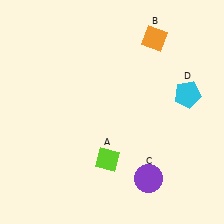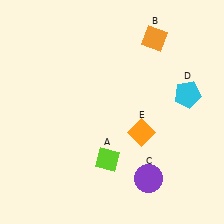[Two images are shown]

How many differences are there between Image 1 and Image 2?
There is 1 difference between the two images.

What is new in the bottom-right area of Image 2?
An orange diamond (E) was added in the bottom-right area of Image 2.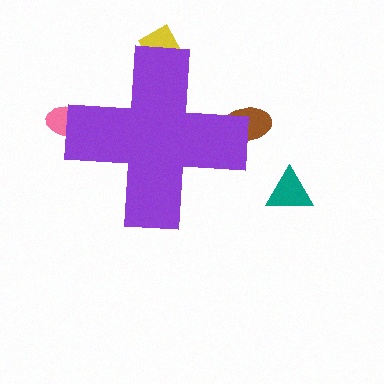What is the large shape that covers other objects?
A purple cross.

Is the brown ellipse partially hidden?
Yes, the brown ellipse is partially hidden behind the purple cross.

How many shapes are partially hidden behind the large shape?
3 shapes are partially hidden.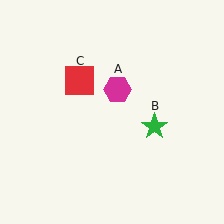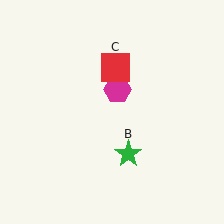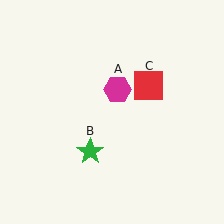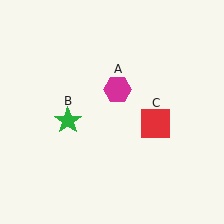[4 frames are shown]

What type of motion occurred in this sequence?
The green star (object B), red square (object C) rotated clockwise around the center of the scene.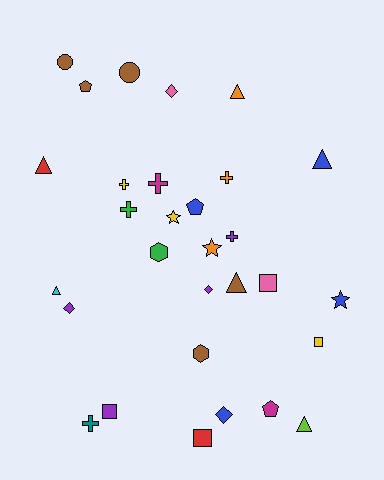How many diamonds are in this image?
There are 4 diamonds.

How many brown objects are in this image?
There are 5 brown objects.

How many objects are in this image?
There are 30 objects.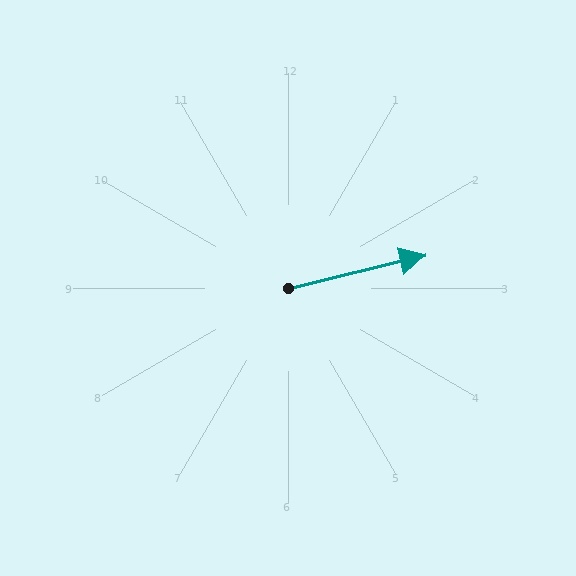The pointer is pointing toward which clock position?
Roughly 3 o'clock.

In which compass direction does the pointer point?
East.